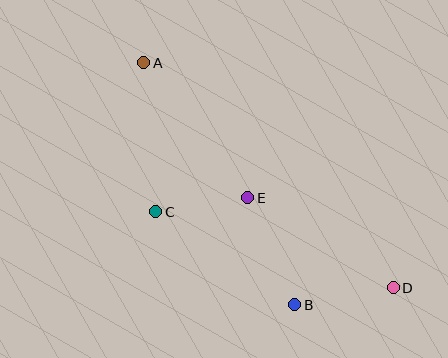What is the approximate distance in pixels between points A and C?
The distance between A and C is approximately 150 pixels.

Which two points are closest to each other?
Points C and E are closest to each other.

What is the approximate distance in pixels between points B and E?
The distance between B and E is approximately 117 pixels.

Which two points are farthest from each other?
Points A and D are farthest from each other.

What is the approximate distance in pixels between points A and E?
The distance between A and E is approximately 170 pixels.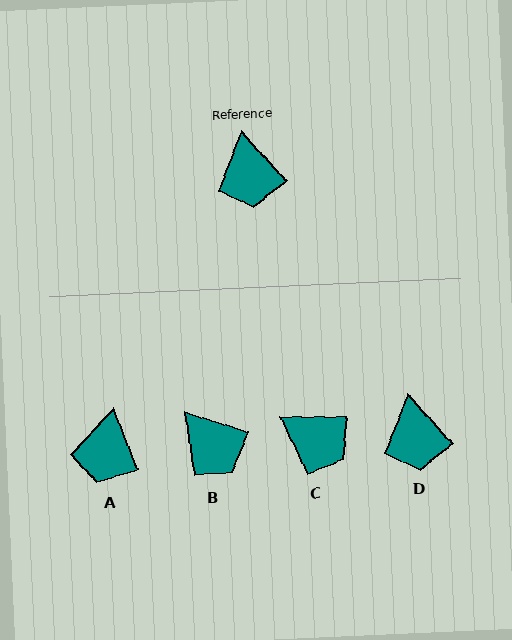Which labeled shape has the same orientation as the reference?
D.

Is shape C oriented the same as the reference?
No, it is off by about 46 degrees.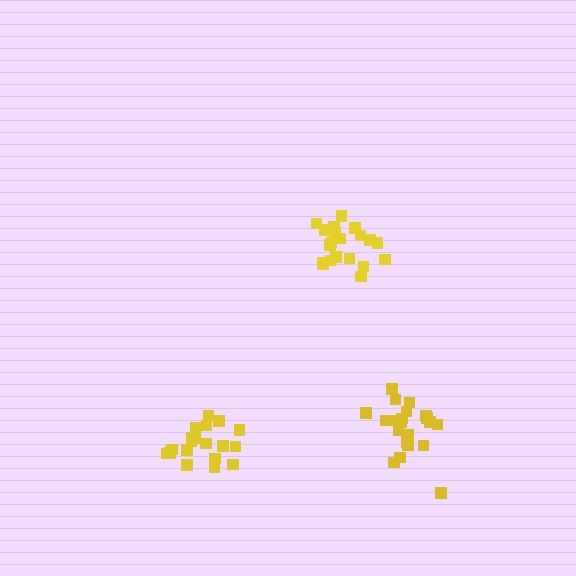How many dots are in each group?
Group 1: 20 dots, Group 2: 21 dots, Group 3: 20 dots (61 total).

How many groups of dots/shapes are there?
There are 3 groups.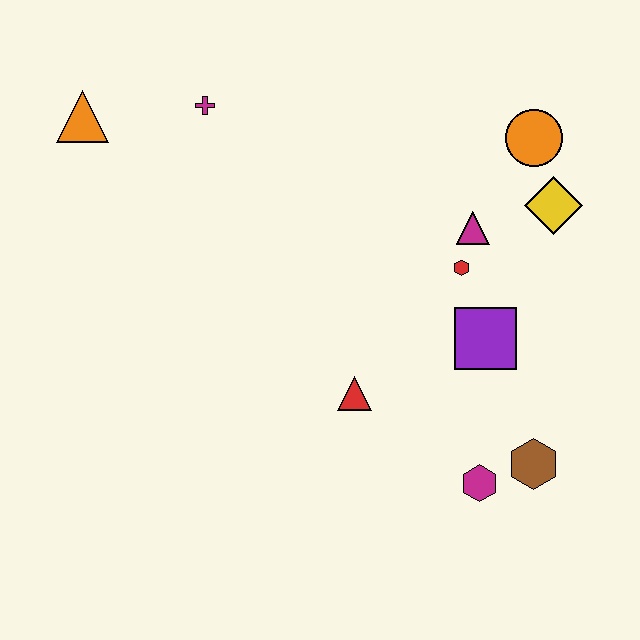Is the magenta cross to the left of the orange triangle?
No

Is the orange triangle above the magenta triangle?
Yes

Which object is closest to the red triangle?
The purple square is closest to the red triangle.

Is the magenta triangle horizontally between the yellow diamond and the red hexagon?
Yes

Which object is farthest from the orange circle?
The orange triangle is farthest from the orange circle.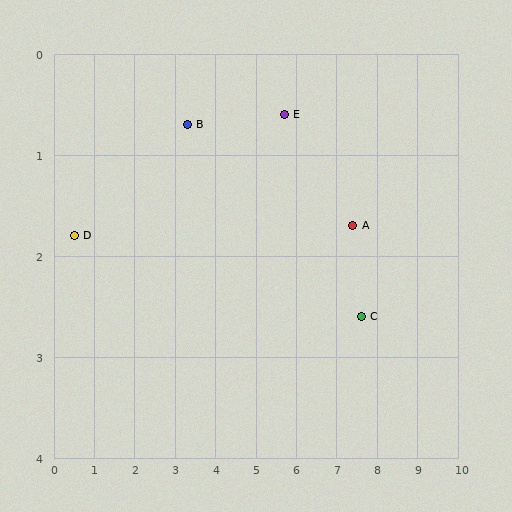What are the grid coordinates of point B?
Point B is at approximately (3.3, 0.7).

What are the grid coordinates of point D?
Point D is at approximately (0.5, 1.8).